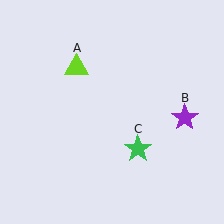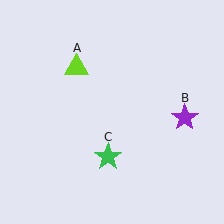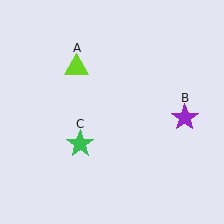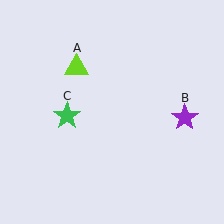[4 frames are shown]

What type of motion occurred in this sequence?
The green star (object C) rotated clockwise around the center of the scene.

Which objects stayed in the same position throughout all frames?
Lime triangle (object A) and purple star (object B) remained stationary.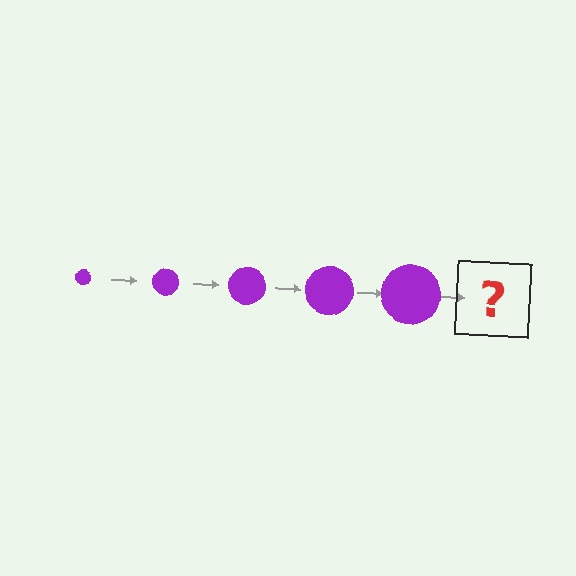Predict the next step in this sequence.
The next step is a purple circle, larger than the previous one.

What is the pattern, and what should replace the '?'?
The pattern is that the circle gets progressively larger each step. The '?' should be a purple circle, larger than the previous one.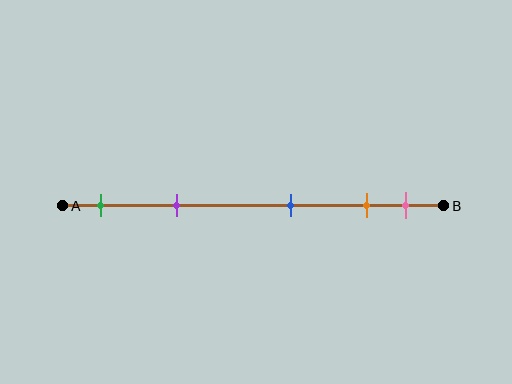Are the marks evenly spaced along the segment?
No, the marks are not evenly spaced.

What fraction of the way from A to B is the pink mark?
The pink mark is approximately 90% (0.9) of the way from A to B.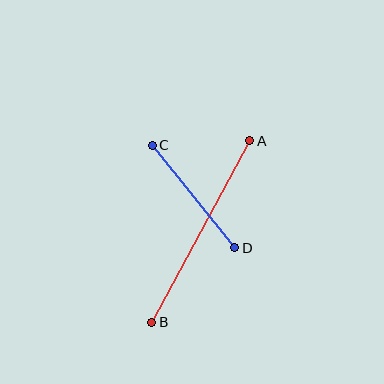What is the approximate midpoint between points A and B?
The midpoint is at approximately (201, 232) pixels.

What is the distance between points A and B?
The distance is approximately 206 pixels.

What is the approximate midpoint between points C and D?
The midpoint is at approximately (194, 197) pixels.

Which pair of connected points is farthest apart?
Points A and B are farthest apart.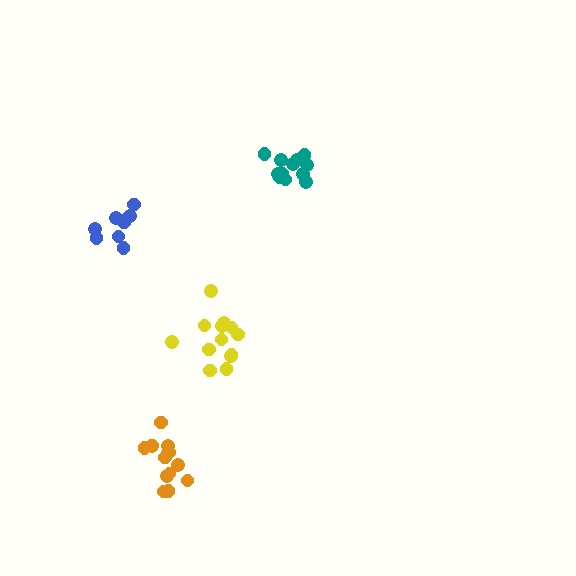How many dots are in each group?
Group 1: 9 dots, Group 2: 12 dots, Group 3: 13 dots, Group 4: 14 dots (48 total).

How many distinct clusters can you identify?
There are 4 distinct clusters.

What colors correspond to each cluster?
The clusters are colored: blue, teal, yellow, orange.